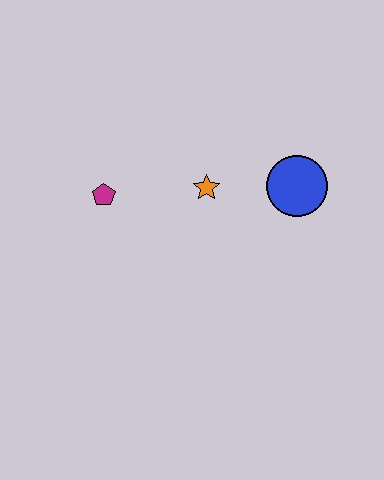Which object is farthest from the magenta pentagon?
The blue circle is farthest from the magenta pentagon.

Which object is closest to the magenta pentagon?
The orange star is closest to the magenta pentagon.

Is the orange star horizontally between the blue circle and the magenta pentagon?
Yes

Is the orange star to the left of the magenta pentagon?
No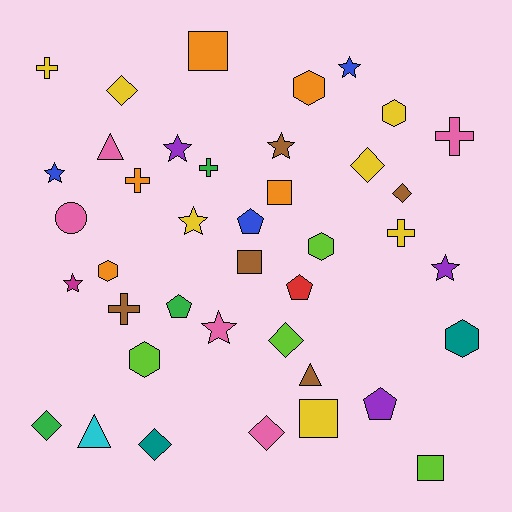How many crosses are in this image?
There are 6 crosses.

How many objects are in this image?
There are 40 objects.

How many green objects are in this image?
There are 3 green objects.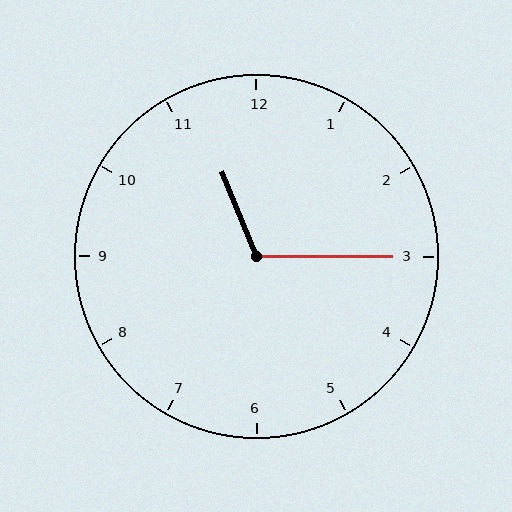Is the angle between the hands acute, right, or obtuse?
It is obtuse.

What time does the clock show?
11:15.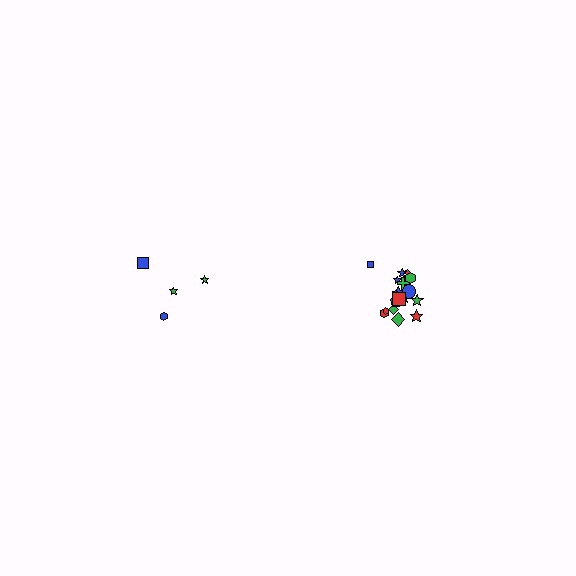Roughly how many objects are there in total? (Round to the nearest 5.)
Roughly 20 objects in total.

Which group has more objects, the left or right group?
The right group.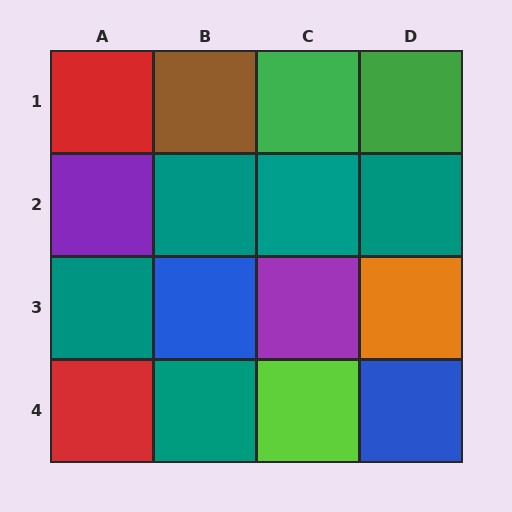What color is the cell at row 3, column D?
Orange.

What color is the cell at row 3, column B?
Blue.